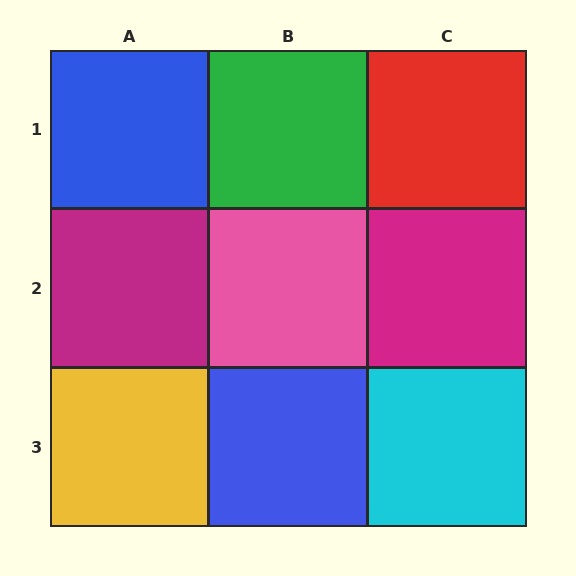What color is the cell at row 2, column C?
Magenta.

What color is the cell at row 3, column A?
Yellow.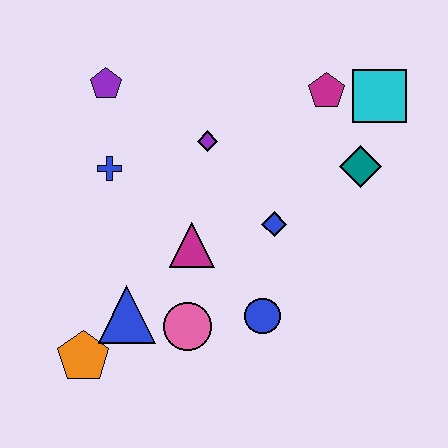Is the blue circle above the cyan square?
No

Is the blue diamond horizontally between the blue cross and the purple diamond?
No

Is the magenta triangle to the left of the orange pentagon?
No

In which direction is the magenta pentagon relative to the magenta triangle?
The magenta pentagon is above the magenta triangle.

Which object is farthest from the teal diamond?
The orange pentagon is farthest from the teal diamond.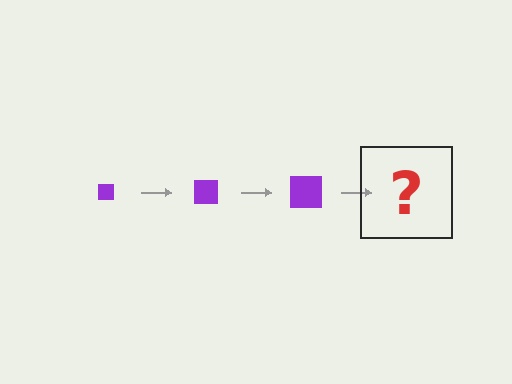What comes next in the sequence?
The next element should be a purple square, larger than the previous one.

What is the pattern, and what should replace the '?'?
The pattern is that the square gets progressively larger each step. The '?' should be a purple square, larger than the previous one.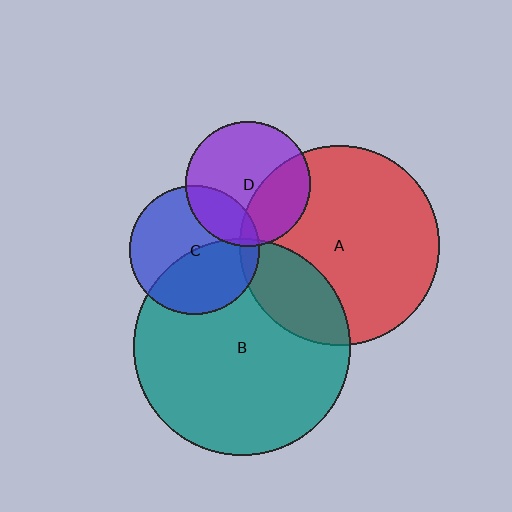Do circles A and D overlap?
Yes.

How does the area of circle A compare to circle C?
Approximately 2.4 times.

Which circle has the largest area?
Circle B (teal).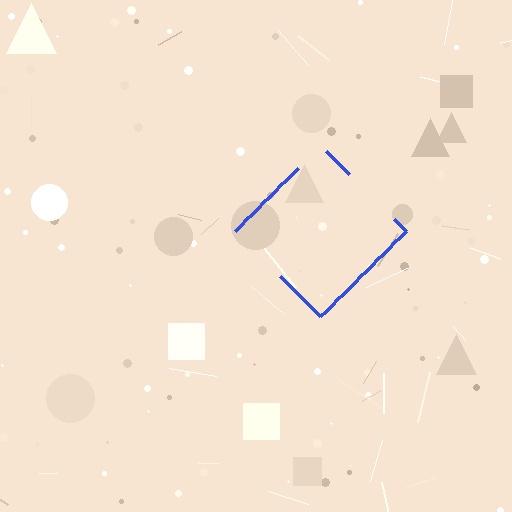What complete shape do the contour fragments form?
The contour fragments form a diamond.